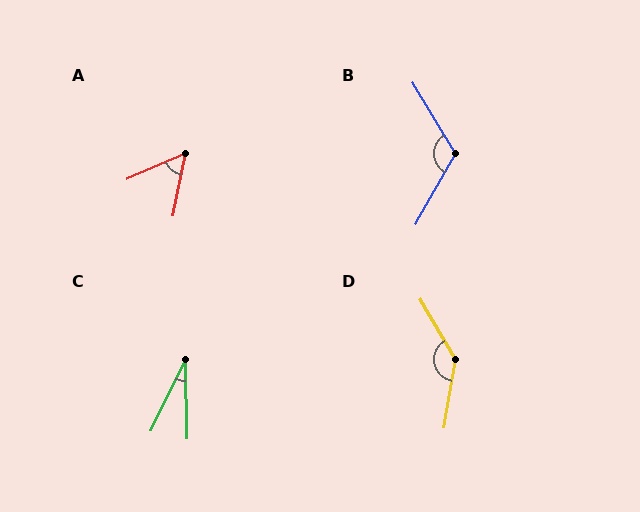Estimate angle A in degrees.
Approximately 55 degrees.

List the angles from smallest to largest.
C (27°), A (55°), B (119°), D (141°).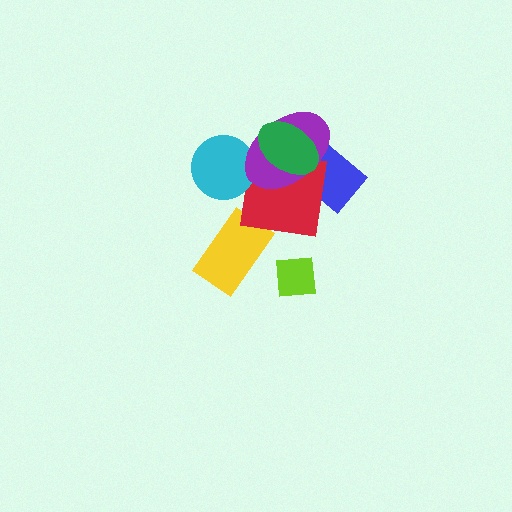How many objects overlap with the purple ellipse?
4 objects overlap with the purple ellipse.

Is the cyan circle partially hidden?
Yes, it is partially covered by another shape.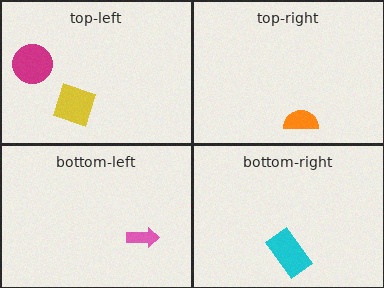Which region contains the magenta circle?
The top-left region.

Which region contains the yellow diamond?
The top-left region.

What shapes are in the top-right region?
The orange semicircle.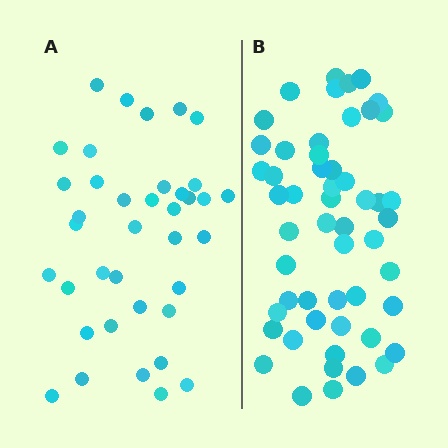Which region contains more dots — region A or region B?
Region B (the right region) has more dots.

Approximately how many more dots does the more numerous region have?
Region B has approximately 15 more dots than region A.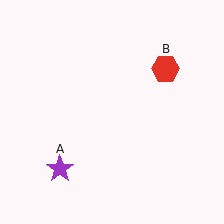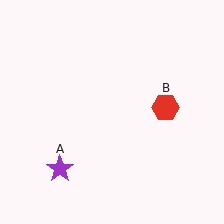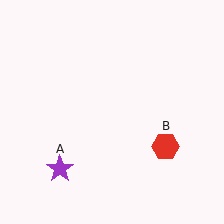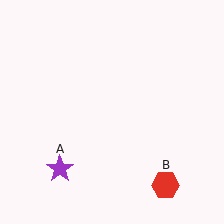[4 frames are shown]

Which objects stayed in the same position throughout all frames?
Purple star (object A) remained stationary.